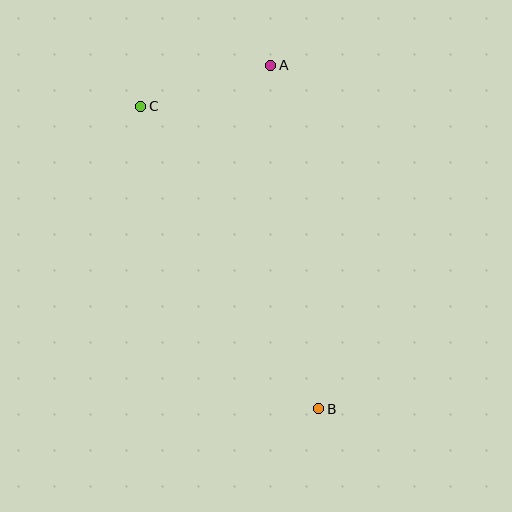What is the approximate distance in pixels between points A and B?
The distance between A and B is approximately 347 pixels.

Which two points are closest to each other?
Points A and C are closest to each other.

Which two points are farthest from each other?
Points B and C are farthest from each other.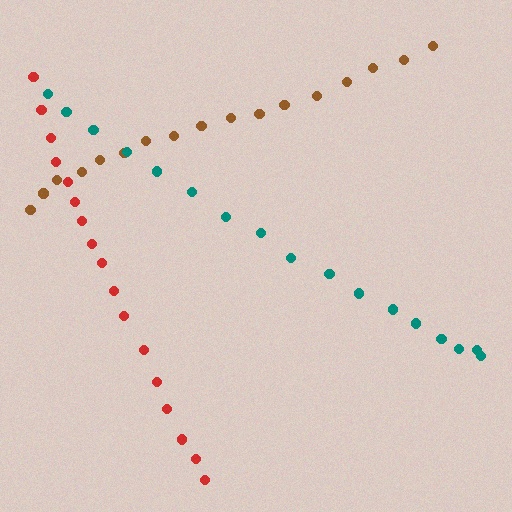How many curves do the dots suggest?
There are 3 distinct paths.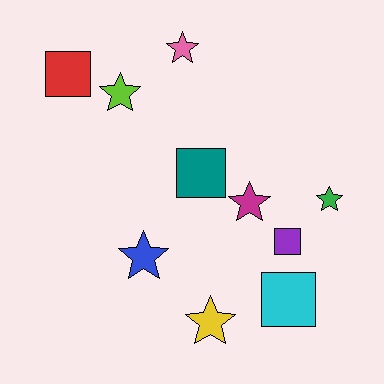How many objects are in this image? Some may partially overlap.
There are 10 objects.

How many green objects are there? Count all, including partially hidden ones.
There is 1 green object.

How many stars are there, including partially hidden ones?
There are 6 stars.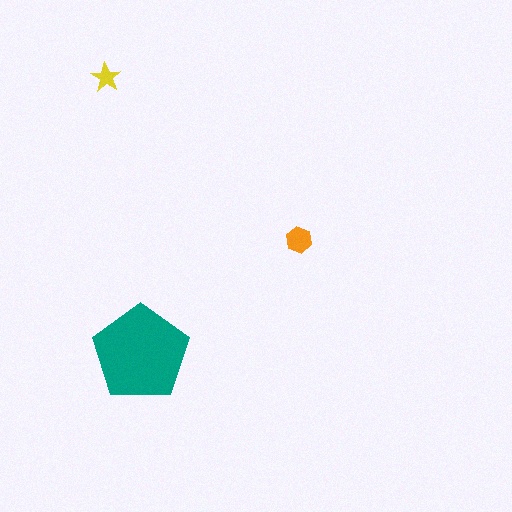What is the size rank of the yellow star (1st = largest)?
3rd.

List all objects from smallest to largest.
The yellow star, the orange hexagon, the teal pentagon.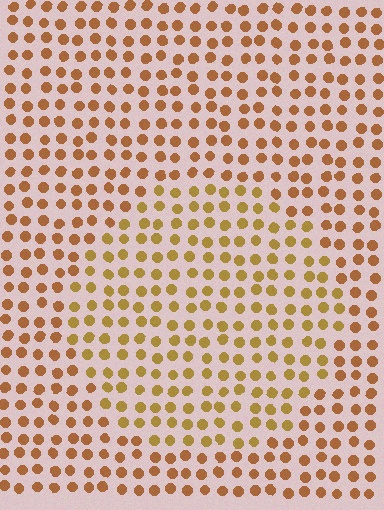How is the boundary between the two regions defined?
The boundary is defined purely by a slight shift in hue (about 20 degrees). Spacing, size, and orientation are identical on both sides.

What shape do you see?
I see a circle.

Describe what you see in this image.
The image is filled with small brown elements in a uniform arrangement. A circle-shaped region is visible where the elements are tinted to a slightly different hue, forming a subtle color boundary.